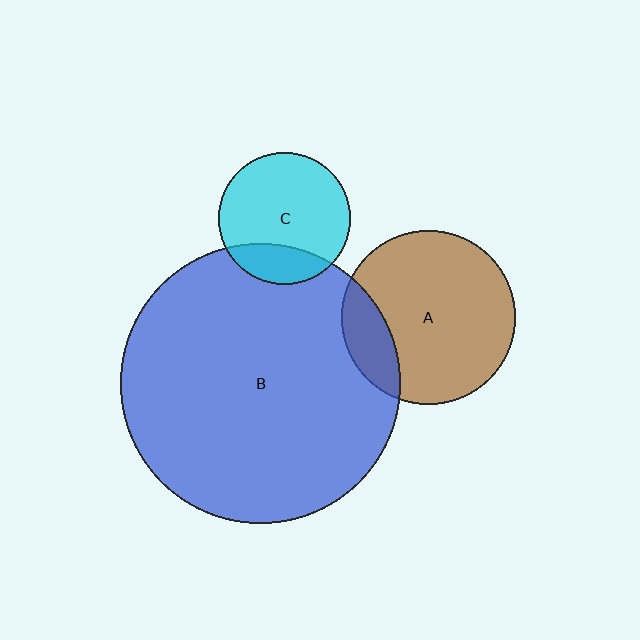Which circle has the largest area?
Circle B (blue).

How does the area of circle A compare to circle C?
Approximately 1.8 times.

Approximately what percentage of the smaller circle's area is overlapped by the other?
Approximately 20%.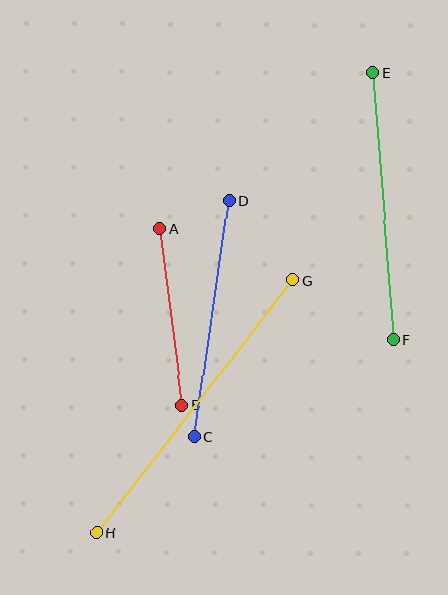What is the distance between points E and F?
The distance is approximately 268 pixels.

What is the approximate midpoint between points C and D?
The midpoint is at approximately (212, 319) pixels.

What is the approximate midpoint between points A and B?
The midpoint is at approximately (171, 317) pixels.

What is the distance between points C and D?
The distance is approximately 238 pixels.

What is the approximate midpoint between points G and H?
The midpoint is at approximately (195, 407) pixels.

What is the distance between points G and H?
The distance is approximately 320 pixels.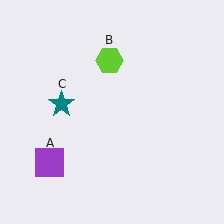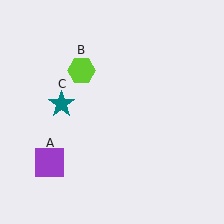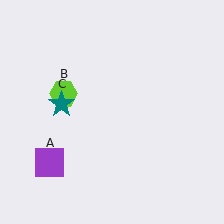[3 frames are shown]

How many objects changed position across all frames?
1 object changed position: lime hexagon (object B).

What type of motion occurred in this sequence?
The lime hexagon (object B) rotated counterclockwise around the center of the scene.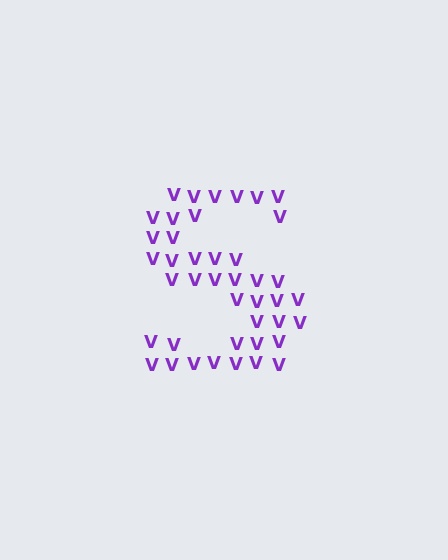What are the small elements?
The small elements are letter V's.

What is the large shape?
The large shape is the letter S.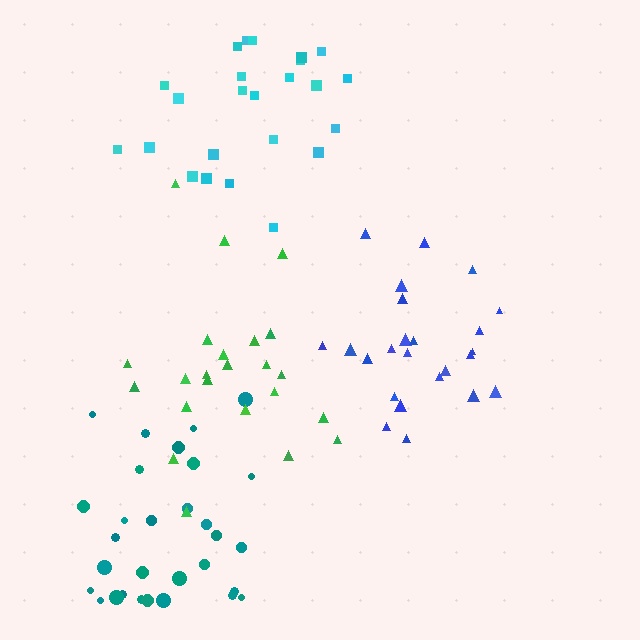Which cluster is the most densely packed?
Blue.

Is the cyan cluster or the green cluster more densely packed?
Cyan.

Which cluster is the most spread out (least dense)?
Green.